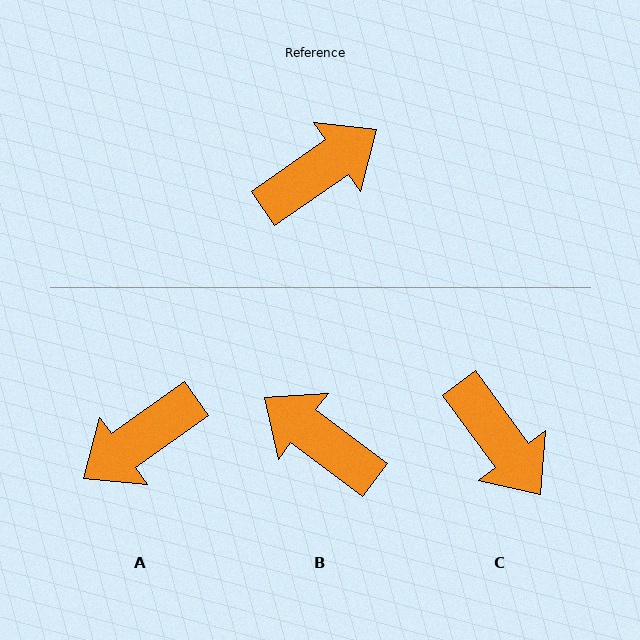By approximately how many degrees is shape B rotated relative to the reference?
Approximately 108 degrees counter-clockwise.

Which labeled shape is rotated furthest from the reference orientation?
A, about 179 degrees away.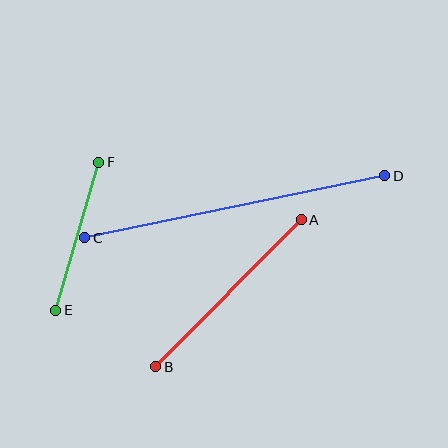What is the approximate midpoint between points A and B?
The midpoint is at approximately (228, 293) pixels.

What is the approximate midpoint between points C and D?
The midpoint is at approximately (235, 207) pixels.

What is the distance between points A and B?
The distance is approximately 206 pixels.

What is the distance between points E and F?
The distance is approximately 154 pixels.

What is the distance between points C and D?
The distance is approximately 306 pixels.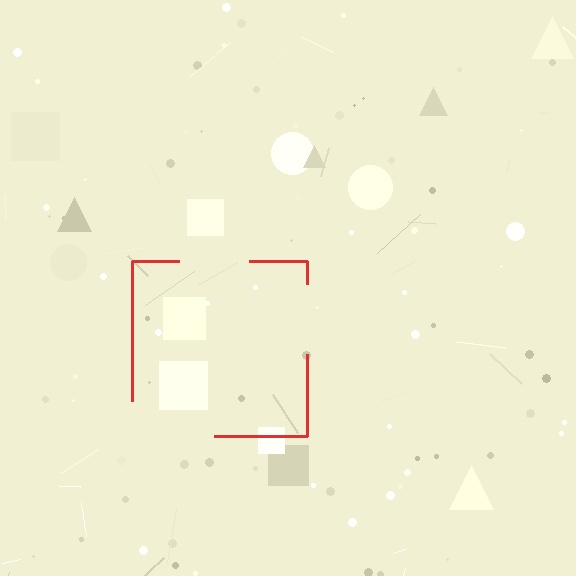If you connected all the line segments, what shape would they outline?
They would outline a square.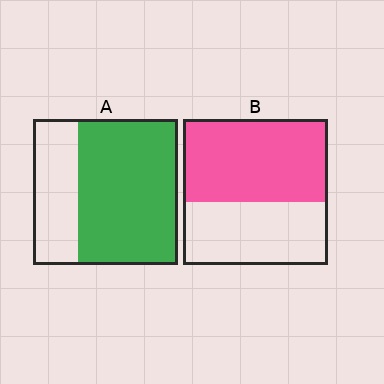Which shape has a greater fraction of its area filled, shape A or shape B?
Shape A.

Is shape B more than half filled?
Yes.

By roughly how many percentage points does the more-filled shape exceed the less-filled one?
By roughly 10 percentage points (A over B).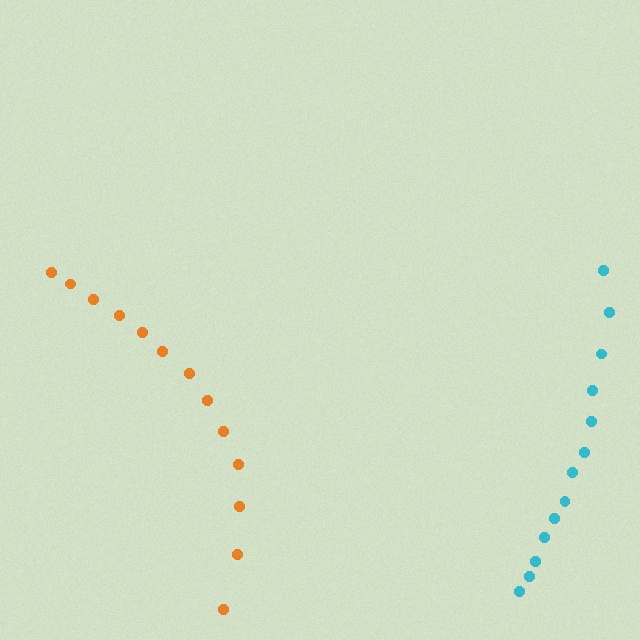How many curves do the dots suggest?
There are 2 distinct paths.